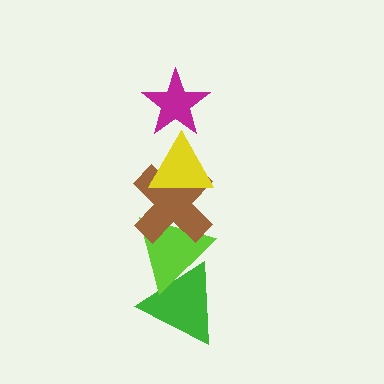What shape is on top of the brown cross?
The yellow triangle is on top of the brown cross.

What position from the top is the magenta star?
The magenta star is 1st from the top.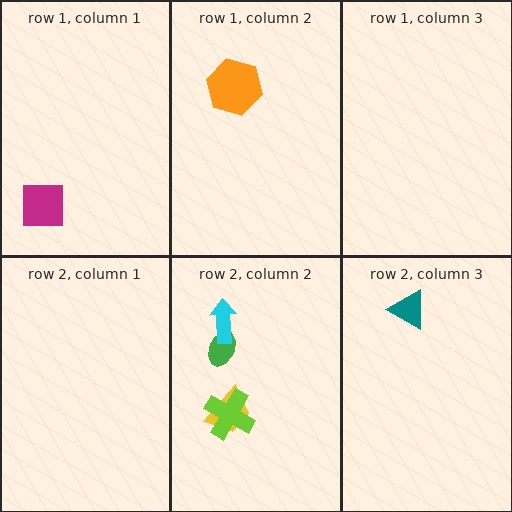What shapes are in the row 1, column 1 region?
The magenta square.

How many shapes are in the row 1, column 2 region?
1.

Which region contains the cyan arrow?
The row 2, column 2 region.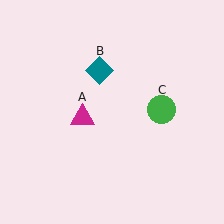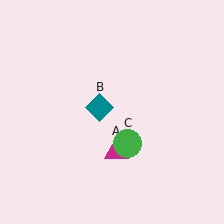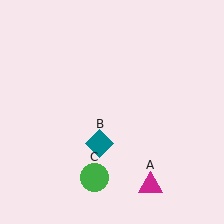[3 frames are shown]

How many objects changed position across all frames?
3 objects changed position: magenta triangle (object A), teal diamond (object B), green circle (object C).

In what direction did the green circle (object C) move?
The green circle (object C) moved down and to the left.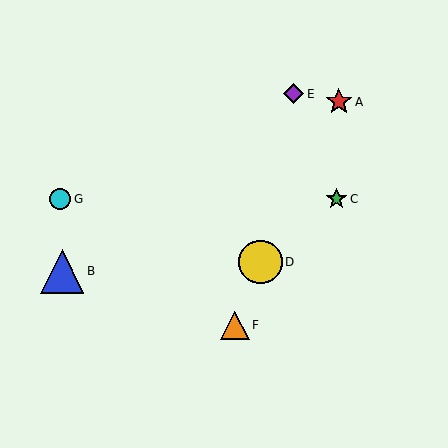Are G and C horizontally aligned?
Yes, both are at y≈199.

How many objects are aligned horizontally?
2 objects (C, G) are aligned horizontally.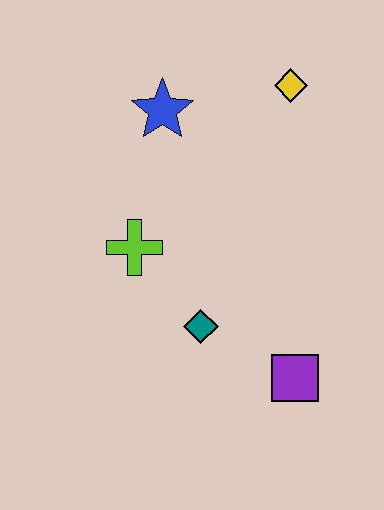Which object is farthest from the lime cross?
The yellow diamond is farthest from the lime cross.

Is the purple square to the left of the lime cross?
No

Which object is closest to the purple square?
The teal diamond is closest to the purple square.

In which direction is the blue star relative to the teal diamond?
The blue star is above the teal diamond.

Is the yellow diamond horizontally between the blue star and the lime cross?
No